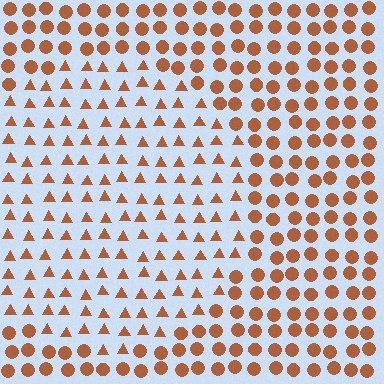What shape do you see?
I see a circle.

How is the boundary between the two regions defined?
The boundary is defined by a change in element shape: triangles inside vs. circles outside. All elements share the same color and spacing.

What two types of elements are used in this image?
The image uses triangles inside the circle region and circles outside it.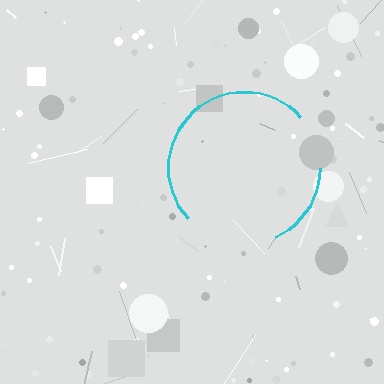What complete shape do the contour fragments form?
The contour fragments form a circle.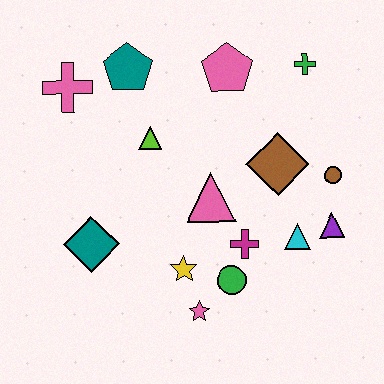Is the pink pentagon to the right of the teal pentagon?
Yes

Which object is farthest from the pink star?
The green cross is farthest from the pink star.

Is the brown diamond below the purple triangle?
No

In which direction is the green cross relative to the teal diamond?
The green cross is to the right of the teal diamond.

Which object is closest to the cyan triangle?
The purple triangle is closest to the cyan triangle.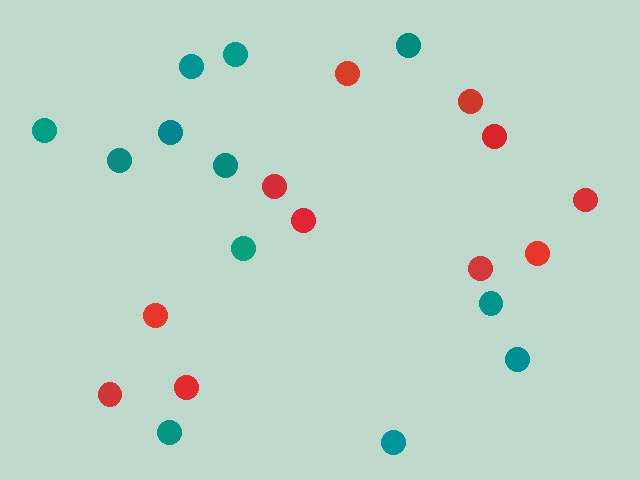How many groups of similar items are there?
There are 2 groups: one group of red circles (11) and one group of teal circles (12).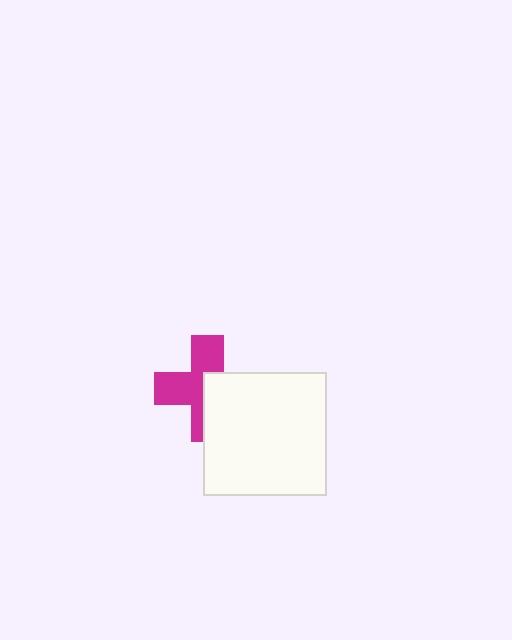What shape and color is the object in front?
The object in front is a white rectangle.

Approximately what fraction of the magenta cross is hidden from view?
Roughly 45% of the magenta cross is hidden behind the white rectangle.